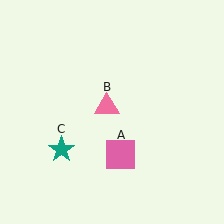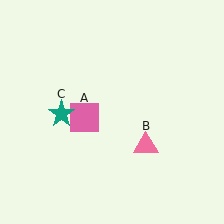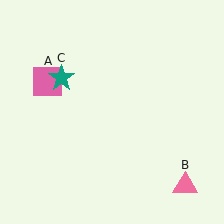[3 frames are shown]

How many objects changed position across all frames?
3 objects changed position: pink square (object A), pink triangle (object B), teal star (object C).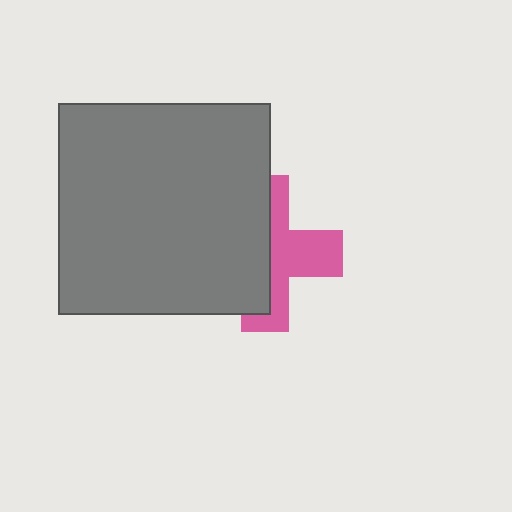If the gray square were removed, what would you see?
You would see the complete pink cross.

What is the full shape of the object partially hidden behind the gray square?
The partially hidden object is a pink cross.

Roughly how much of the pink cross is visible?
About half of it is visible (roughly 46%).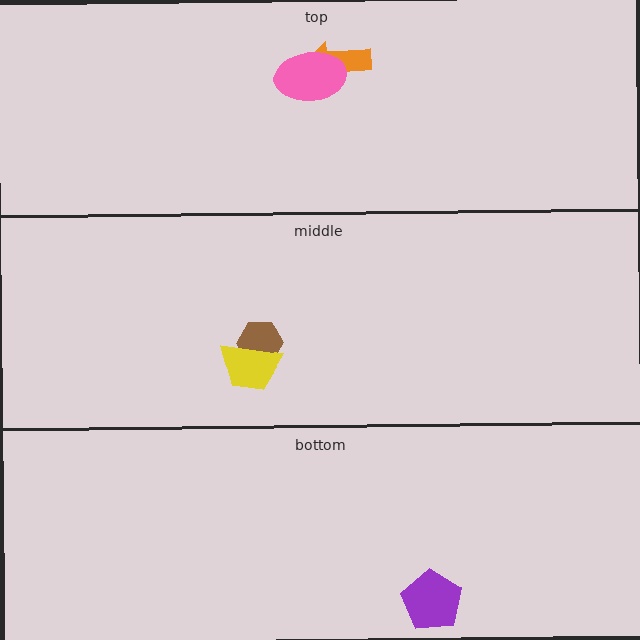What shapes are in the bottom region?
The purple pentagon.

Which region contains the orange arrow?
The top region.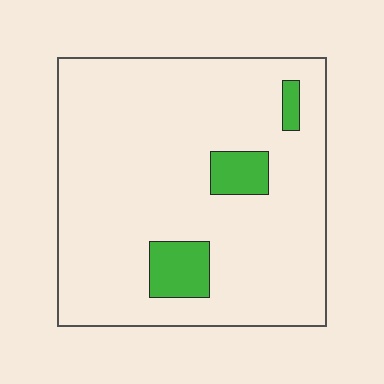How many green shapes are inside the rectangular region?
3.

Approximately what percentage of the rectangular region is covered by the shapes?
Approximately 10%.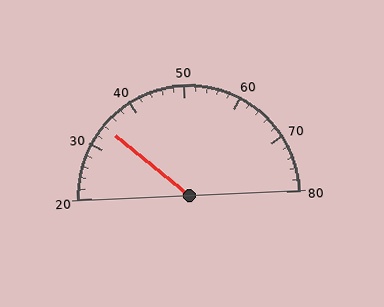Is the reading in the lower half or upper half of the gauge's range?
The reading is in the lower half of the range (20 to 80).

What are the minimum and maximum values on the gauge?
The gauge ranges from 20 to 80.